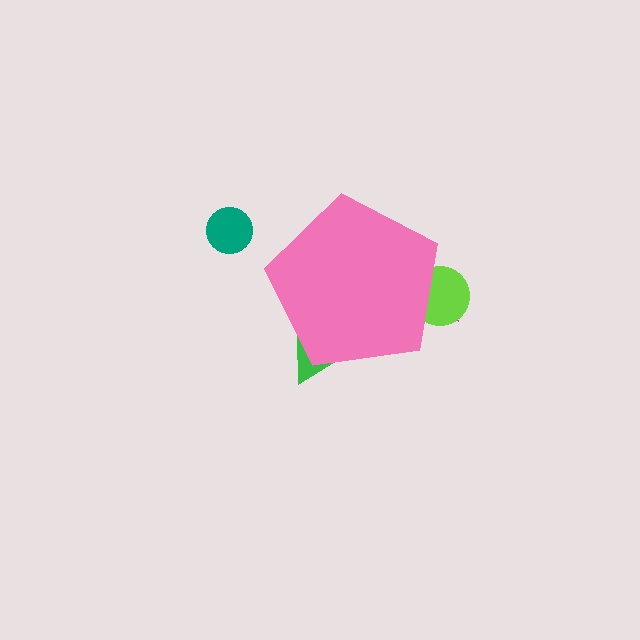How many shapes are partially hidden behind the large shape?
3 shapes are partially hidden.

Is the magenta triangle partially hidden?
Yes, the magenta triangle is partially hidden behind the pink pentagon.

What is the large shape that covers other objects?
A pink pentagon.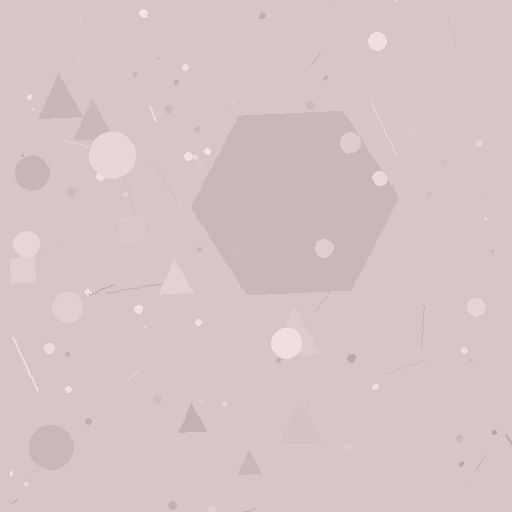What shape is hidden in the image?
A hexagon is hidden in the image.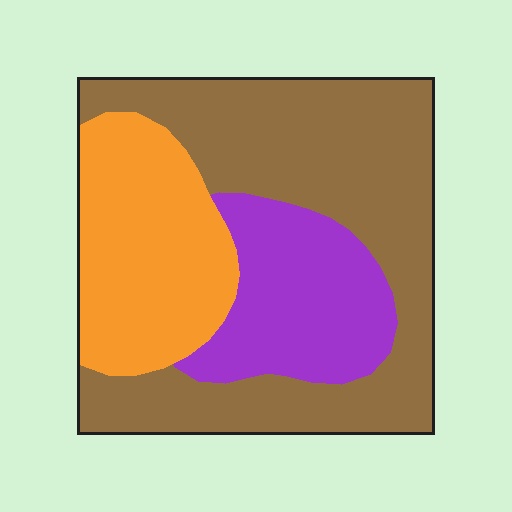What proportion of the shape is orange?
Orange covers 27% of the shape.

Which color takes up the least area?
Purple, at roughly 20%.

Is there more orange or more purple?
Orange.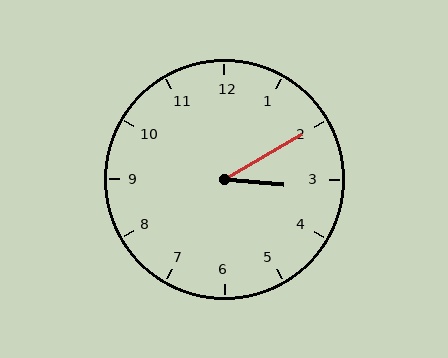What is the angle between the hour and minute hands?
Approximately 35 degrees.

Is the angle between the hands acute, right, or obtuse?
It is acute.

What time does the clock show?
3:10.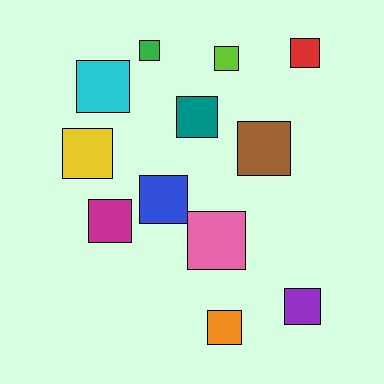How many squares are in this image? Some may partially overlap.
There are 12 squares.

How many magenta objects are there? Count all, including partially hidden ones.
There is 1 magenta object.